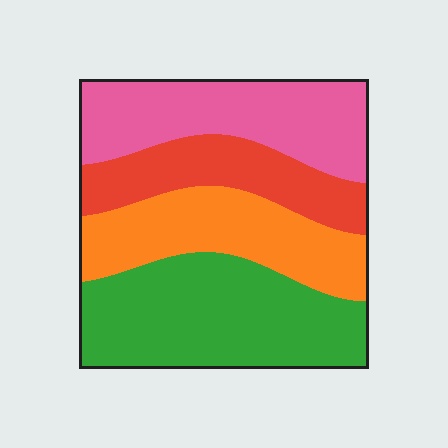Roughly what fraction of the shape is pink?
Pink takes up about one quarter (1/4) of the shape.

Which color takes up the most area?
Green, at roughly 35%.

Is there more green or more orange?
Green.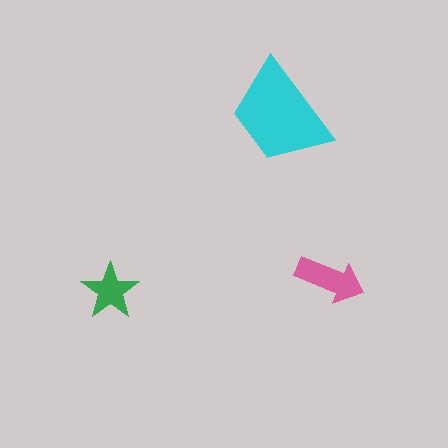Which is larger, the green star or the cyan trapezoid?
The cyan trapezoid.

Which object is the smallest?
The green star.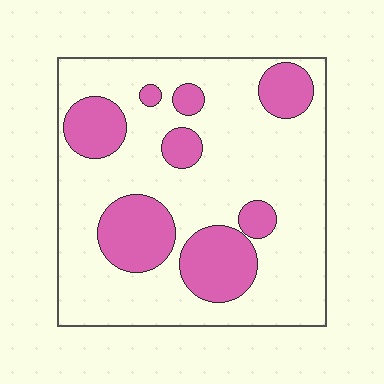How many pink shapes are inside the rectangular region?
8.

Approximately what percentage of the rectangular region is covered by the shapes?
Approximately 25%.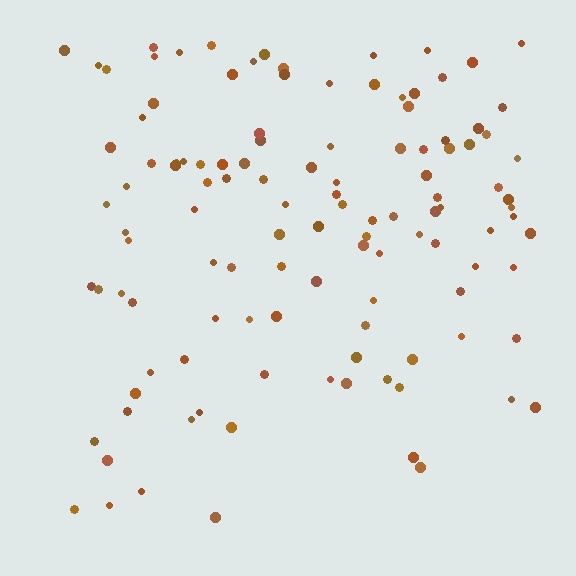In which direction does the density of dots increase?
From bottom to top, with the top side densest.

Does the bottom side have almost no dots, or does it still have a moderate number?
Still a moderate number, just noticeably fewer than the top.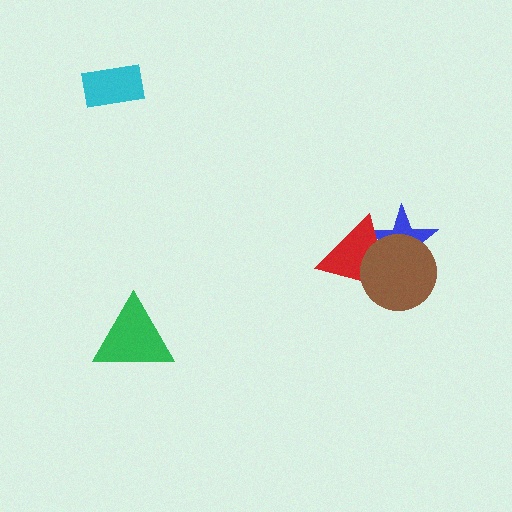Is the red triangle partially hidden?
Yes, it is partially covered by another shape.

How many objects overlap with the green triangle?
0 objects overlap with the green triangle.